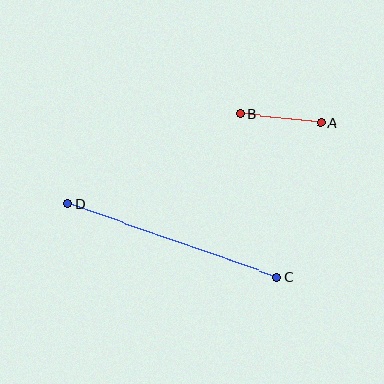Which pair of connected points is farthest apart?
Points C and D are farthest apart.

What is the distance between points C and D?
The distance is approximately 222 pixels.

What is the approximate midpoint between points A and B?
The midpoint is at approximately (280, 118) pixels.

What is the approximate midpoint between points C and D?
The midpoint is at approximately (172, 240) pixels.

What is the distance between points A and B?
The distance is approximately 82 pixels.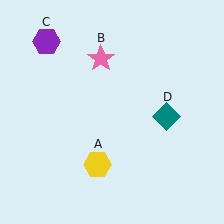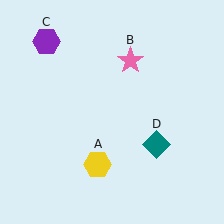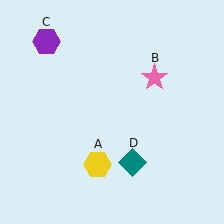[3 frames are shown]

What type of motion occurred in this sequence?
The pink star (object B), teal diamond (object D) rotated clockwise around the center of the scene.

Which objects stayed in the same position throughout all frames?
Yellow hexagon (object A) and purple hexagon (object C) remained stationary.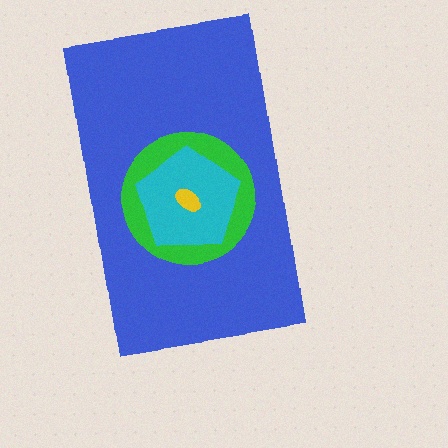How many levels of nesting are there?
4.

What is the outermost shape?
The blue rectangle.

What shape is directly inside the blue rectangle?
The green circle.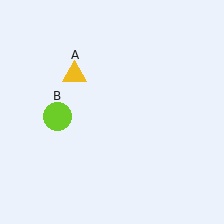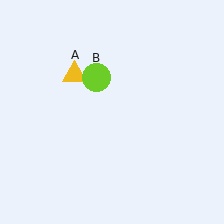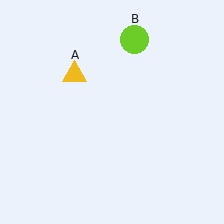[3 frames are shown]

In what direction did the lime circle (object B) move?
The lime circle (object B) moved up and to the right.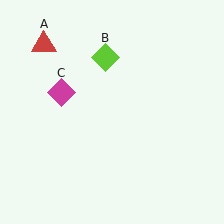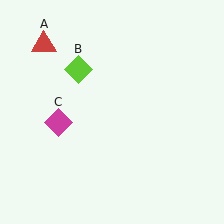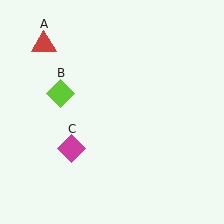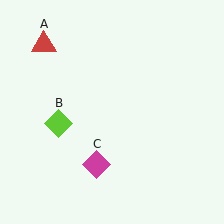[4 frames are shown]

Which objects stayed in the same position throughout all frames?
Red triangle (object A) remained stationary.